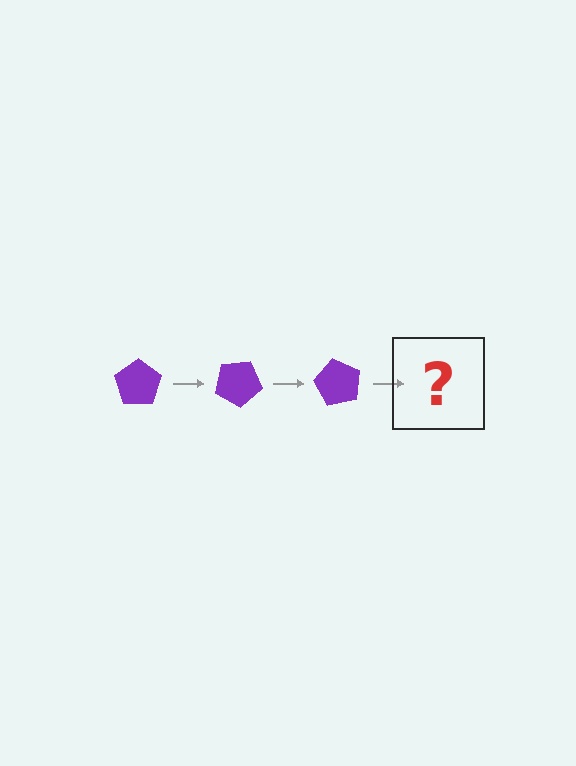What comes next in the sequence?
The next element should be a purple pentagon rotated 90 degrees.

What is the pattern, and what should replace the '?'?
The pattern is that the pentagon rotates 30 degrees each step. The '?' should be a purple pentagon rotated 90 degrees.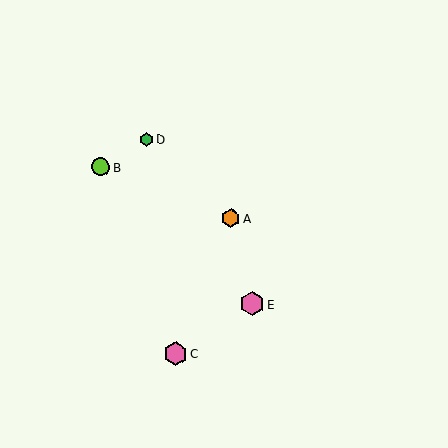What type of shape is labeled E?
Shape E is a pink hexagon.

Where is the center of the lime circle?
The center of the lime circle is at (101, 167).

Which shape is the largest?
The pink hexagon (labeled E) is the largest.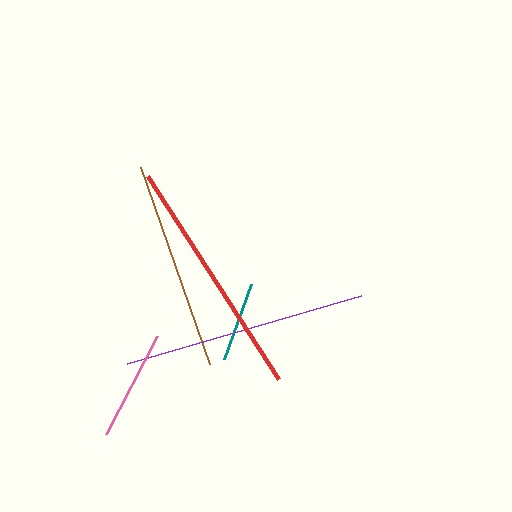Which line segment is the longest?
The purple line is the longest at approximately 244 pixels.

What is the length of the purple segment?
The purple segment is approximately 244 pixels long.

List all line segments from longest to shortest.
From longest to shortest: purple, red, brown, pink, teal.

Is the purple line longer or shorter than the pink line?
The purple line is longer than the pink line.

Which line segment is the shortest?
The teal line is the shortest at approximately 79 pixels.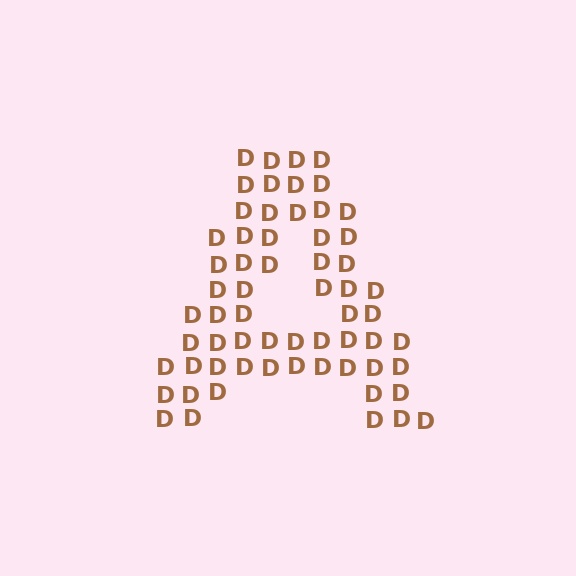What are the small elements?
The small elements are letter D's.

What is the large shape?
The large shape is the letter A.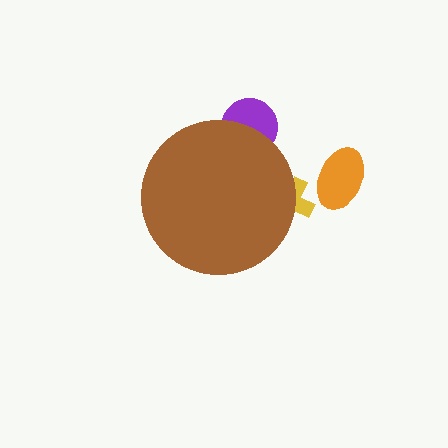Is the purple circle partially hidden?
Yes, the purple circle is partially hidden behind the brown circle.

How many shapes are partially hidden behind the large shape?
2 shapes are partially hidden.